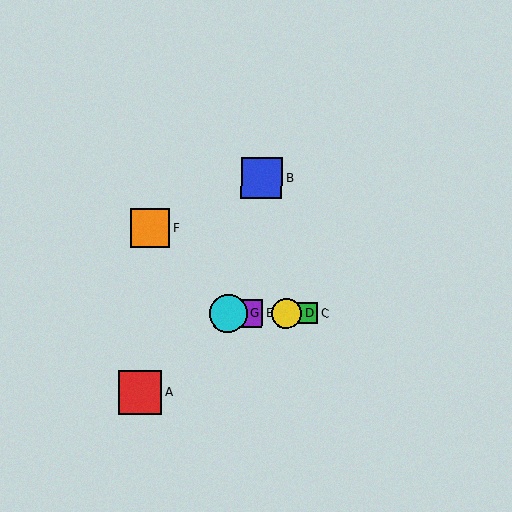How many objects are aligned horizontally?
4 objects (C, D, E, G) are aligned horizontally.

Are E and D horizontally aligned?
Yes, both are at y≈313.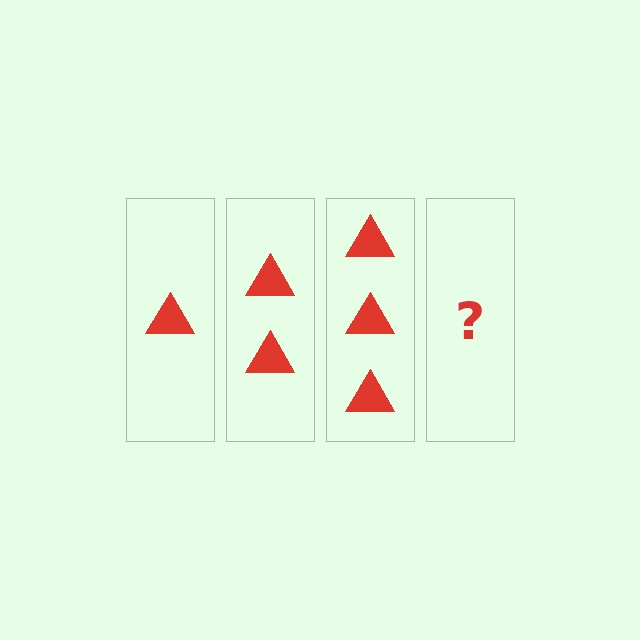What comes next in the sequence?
The next element should be 4 triangles.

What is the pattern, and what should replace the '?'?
The pattern is that each step adds one more triangle. The '?' should be 4 triangles.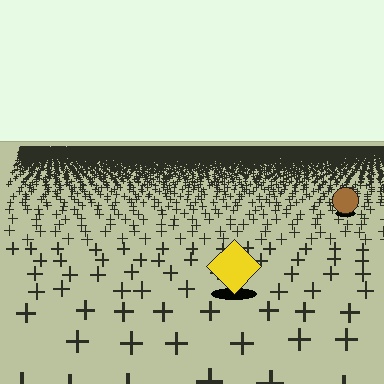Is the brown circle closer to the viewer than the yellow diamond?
No. The yellow diamond is closer — you can tell from the texture gradient: the ground texture is coarser near it.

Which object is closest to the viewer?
The yellow diamond is closest. The texture marks near it are larger and more spread out.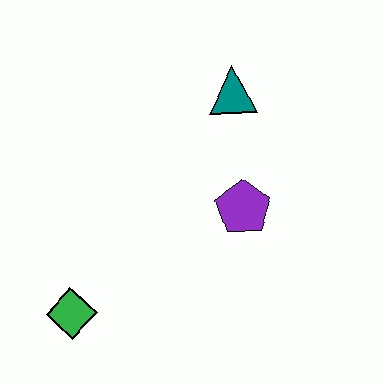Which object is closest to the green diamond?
The purple pentagon is closest to the green diamond.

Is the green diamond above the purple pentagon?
No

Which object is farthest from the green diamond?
The teal triangle is farthest from the green diamond.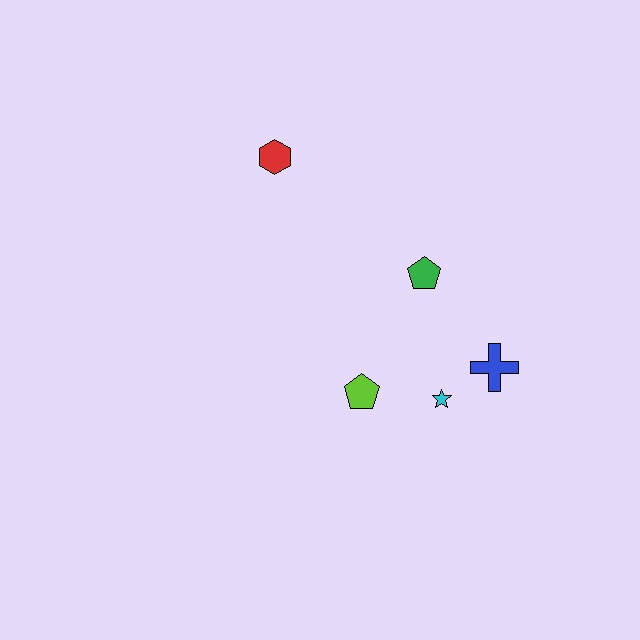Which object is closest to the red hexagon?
The green pentagon is closest to the red hexagon.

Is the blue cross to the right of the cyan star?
Yes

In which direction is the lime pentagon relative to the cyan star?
The lime pentagon is to the left of the cyan star.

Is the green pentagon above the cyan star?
Yes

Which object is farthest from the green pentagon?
The red hexagon is farthest from the green pentagon.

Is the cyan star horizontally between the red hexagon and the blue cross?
Yes